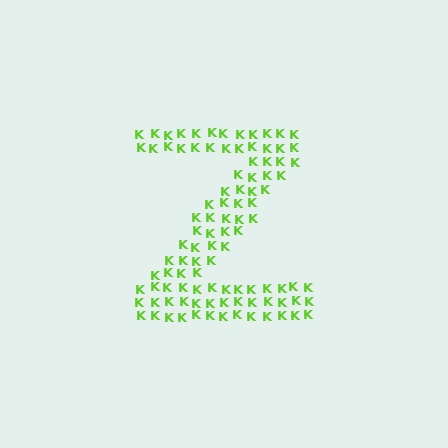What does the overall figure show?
The overall figure shows the letter Z.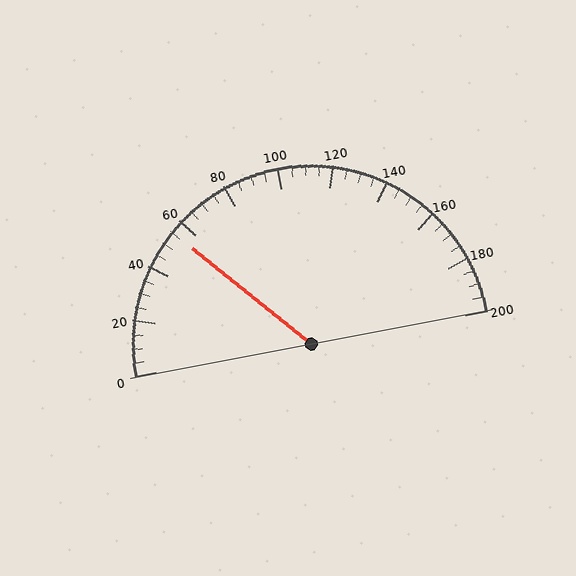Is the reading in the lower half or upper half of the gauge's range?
The reading is in the lower half of the range (0 to 200).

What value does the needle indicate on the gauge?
The needle indicates approximately 55.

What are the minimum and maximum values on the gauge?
The gauge ranges from 0 to 200.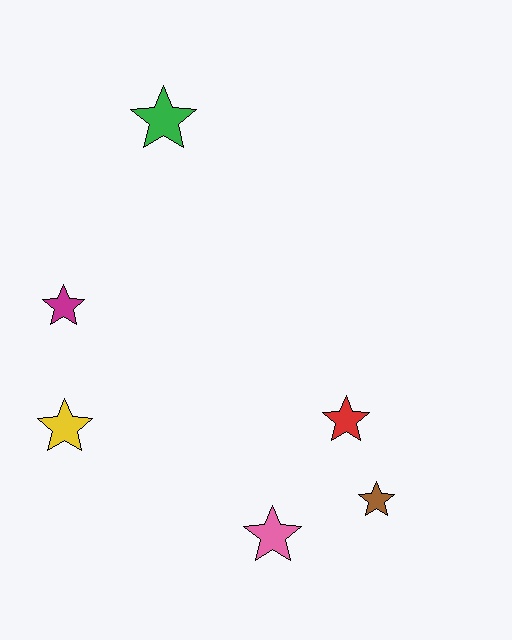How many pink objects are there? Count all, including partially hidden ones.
There is 1 pink object.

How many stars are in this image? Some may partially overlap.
There are 6 stars.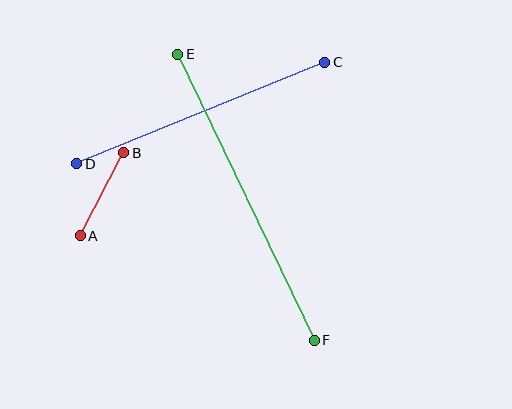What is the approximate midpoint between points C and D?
The midpoint is at approximately (201, 113) pixels.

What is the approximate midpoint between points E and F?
The midpoint is at approximately (246, 197) pixels.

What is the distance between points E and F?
The distance is approximately 317 pixels.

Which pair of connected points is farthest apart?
Points E and F are farthest apart.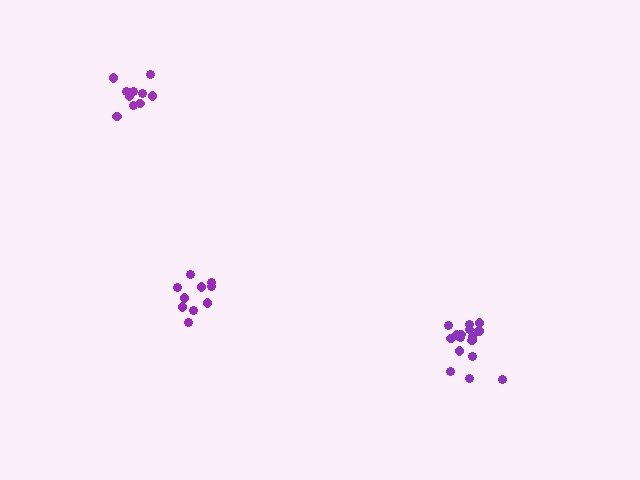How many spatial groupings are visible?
There are 3 spatial groupings.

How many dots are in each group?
Group 1: 10 dots, Group 2: 10 dots, Group 3: 16 dots (36 total).